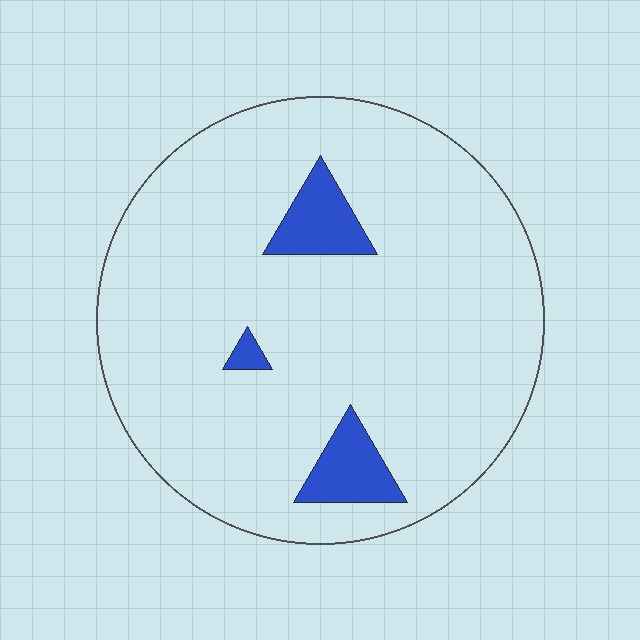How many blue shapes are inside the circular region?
3.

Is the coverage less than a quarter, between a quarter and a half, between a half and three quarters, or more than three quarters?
Less than a quarter.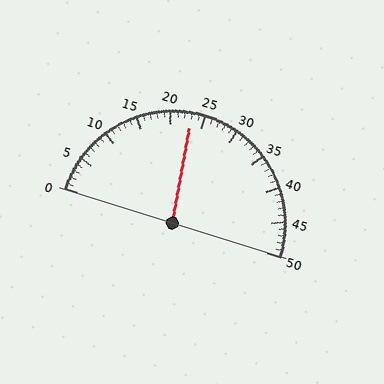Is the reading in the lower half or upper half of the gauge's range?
The reading is in the lower half of the range (0 to 50).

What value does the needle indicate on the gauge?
The needle indicates approximately 23.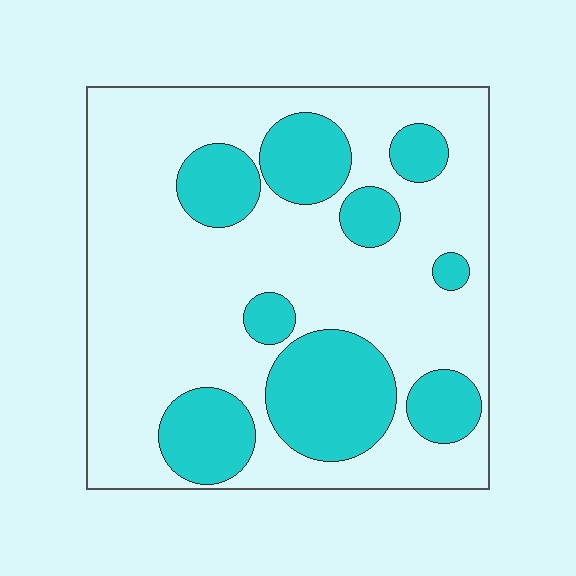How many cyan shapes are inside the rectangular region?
9.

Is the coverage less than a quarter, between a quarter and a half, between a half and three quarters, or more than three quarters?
Between a quarter and a half.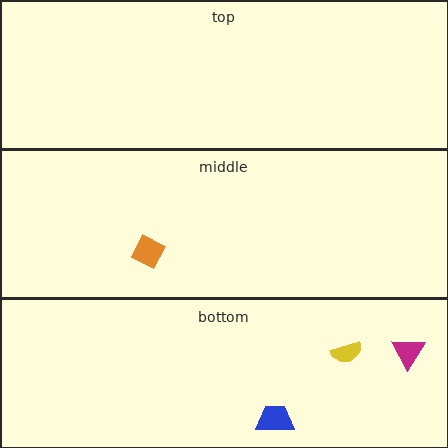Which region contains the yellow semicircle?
The bottom region.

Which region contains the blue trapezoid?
The bottom region.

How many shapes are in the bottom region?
3.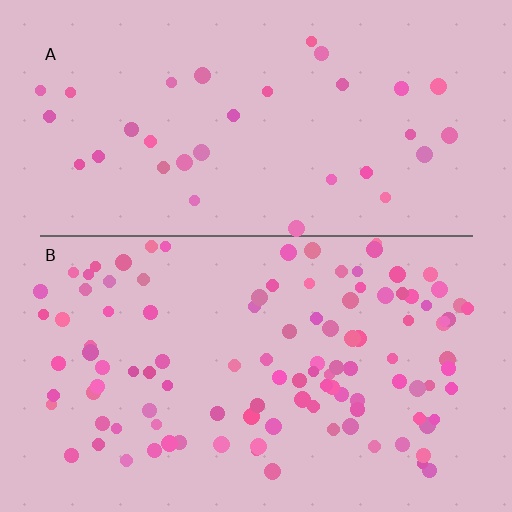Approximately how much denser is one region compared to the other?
Approximately 3.3× — region B over region A.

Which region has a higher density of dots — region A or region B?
B (the bottom).